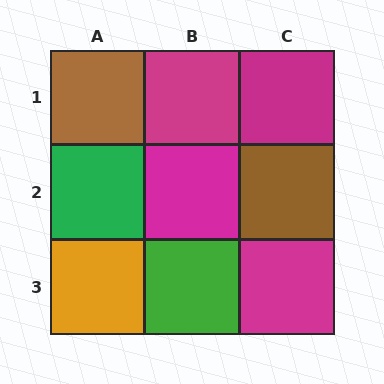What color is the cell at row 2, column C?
Brown.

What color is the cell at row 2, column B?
Magenta.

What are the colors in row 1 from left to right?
Brown, magenta, magenta.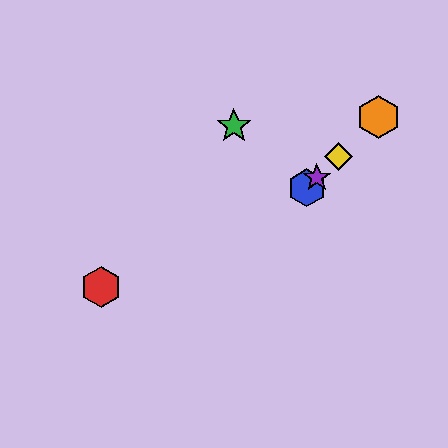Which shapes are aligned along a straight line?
The blue hexagon, the yellow diamond, the purple star, the orange hexagon are aligned along a straight line.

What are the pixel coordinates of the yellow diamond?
The yellow diamond is at (339, 156).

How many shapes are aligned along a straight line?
4 shapes (the blue hexagon, the yellow diamond, the purple star, the orange hexagon) are aligned along a straight line.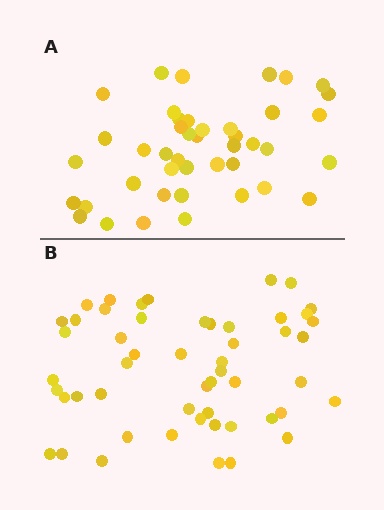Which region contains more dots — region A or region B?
Region B (the bottom region) has more dots.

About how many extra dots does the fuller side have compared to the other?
Region B has roughly 8 or so more dots than region A.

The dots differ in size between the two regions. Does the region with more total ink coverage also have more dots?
No. Region A has more total ink coverage because its dots are larger, but region B actually contains more individual dots. Total area can be misleading — the number of items is what matters here.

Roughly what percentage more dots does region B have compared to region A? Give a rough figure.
About 20% more.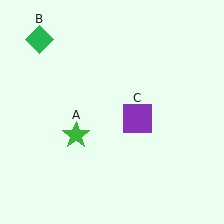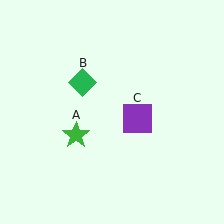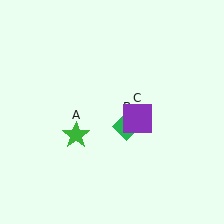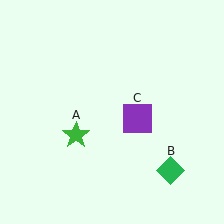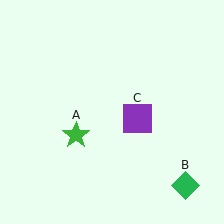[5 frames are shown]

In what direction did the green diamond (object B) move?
The green diamond (object B) moved down and to the right.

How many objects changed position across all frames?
1 object changed position: green diamond (object B).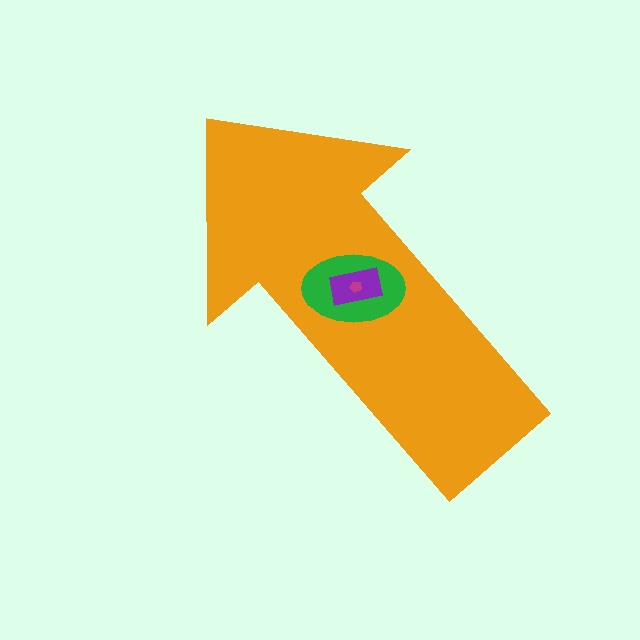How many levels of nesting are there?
4.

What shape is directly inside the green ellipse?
The purple rectangle.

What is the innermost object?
The magenta pentagon.